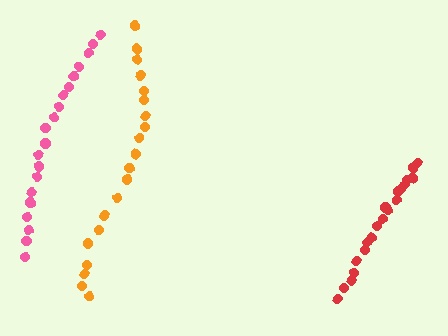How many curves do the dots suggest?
There are 3 distinct paths.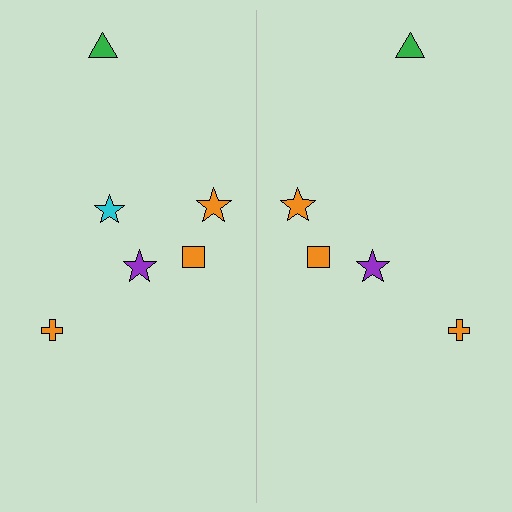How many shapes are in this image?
There are 11 shapes in this image.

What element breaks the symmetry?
A cyan star is missing from the right side.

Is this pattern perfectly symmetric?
No, the pattern is not perfectly symmetric. A cyan star is missing from the right side.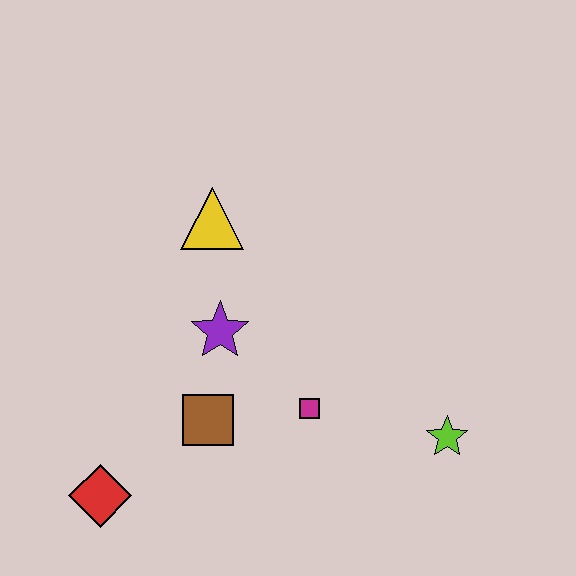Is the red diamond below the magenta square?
Yes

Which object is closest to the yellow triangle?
The purple star is closest to the yellow triangle.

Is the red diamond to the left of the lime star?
Yes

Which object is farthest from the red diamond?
The lime star is farthest from the red diamond.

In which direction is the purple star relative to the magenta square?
The purple star is to the left of the magenta square.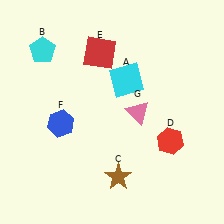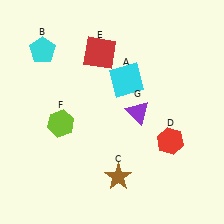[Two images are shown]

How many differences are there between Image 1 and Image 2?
There are 2 differences between the two images.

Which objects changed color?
F changed from blue to lime. G changed from pink to purple.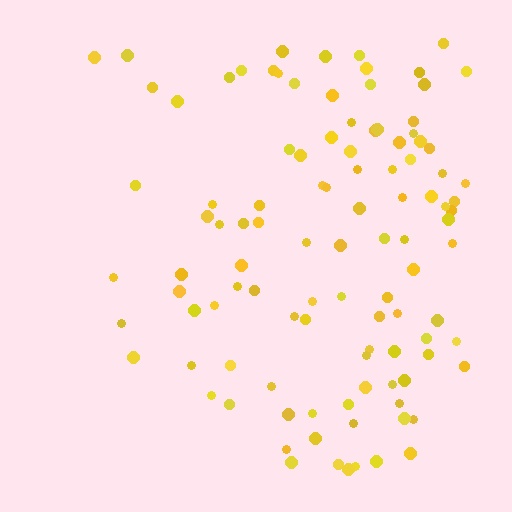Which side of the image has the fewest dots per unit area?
The left.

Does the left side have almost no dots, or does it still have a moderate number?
Still a moderate number, just noticeably fewer than the right.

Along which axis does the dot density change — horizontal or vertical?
Horizontal.